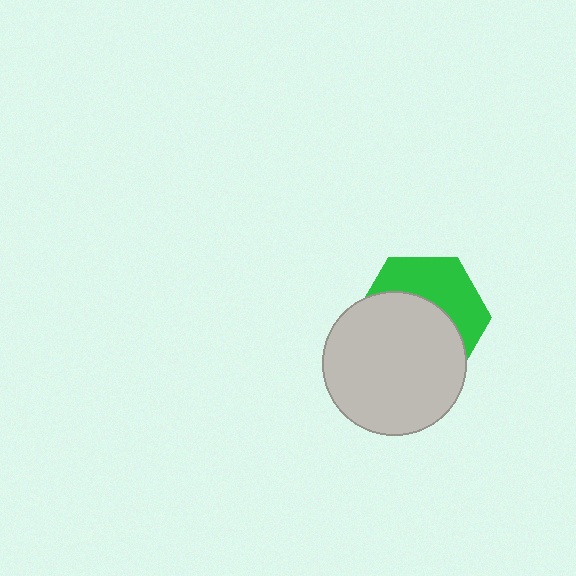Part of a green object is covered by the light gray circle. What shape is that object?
It is a hexagon.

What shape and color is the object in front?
The object in front is a light gray circle.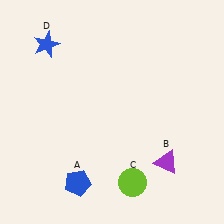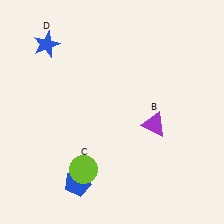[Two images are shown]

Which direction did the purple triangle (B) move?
The purple triangle (B) moved up.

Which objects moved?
The objects that moved are: the purple triangle (B), the lime circle (C).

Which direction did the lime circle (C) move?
The lime circle (C) moved left.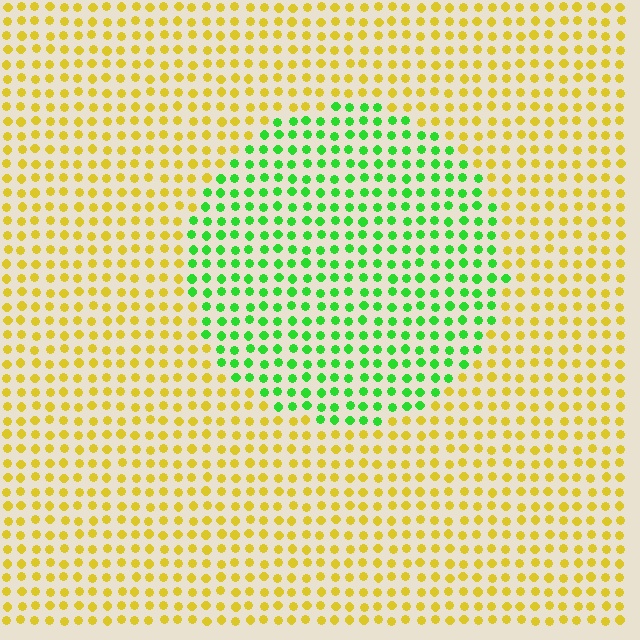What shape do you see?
I see a circle.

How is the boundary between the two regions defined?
The boundary is defined purely by a slight shift in hue (about 68 degrees). Spacing, size, and orientation are identical on both sides.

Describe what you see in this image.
The image is filled with small yellow elements in a uniform arrangement. A circle-shaped region is visible where the elements are tinted to a slightly different hue, forming a subtle color boundary.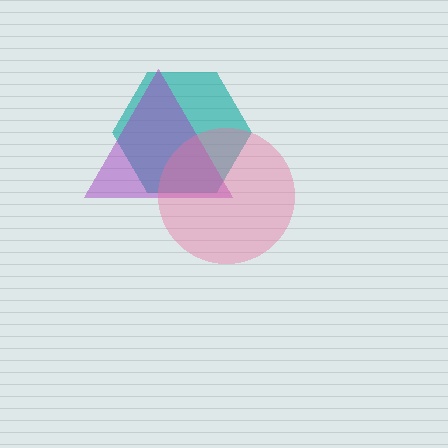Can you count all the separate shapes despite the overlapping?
Yes, there are 3 separate shapes.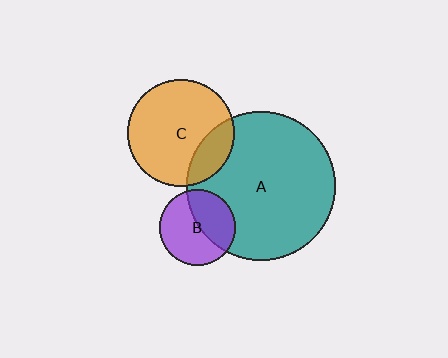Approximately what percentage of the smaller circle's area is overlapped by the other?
Approximately 20%.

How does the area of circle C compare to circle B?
Approximately 2.0 times.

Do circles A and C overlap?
Yes.